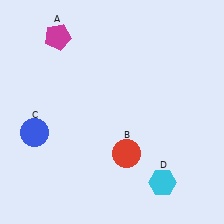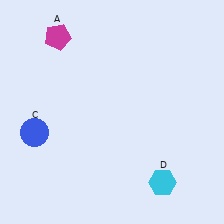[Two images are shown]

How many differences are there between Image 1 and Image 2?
There is 1 difference between the two images.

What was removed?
The red circle (B) was removed in Image 2.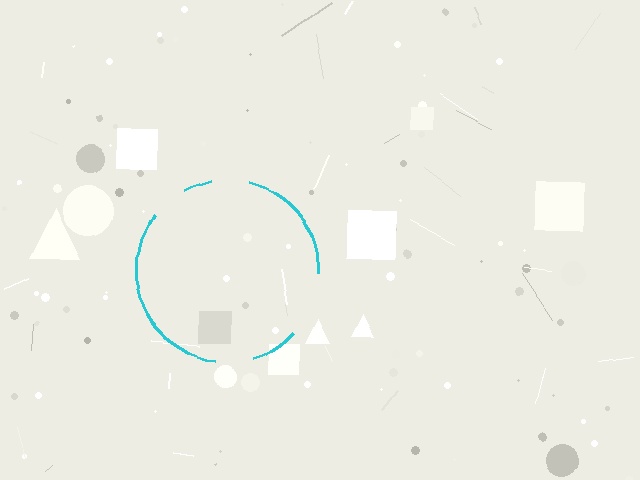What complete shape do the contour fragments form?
The contour fragments form a circle.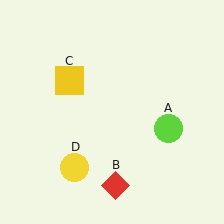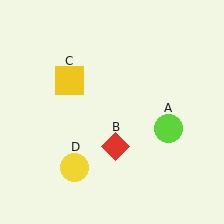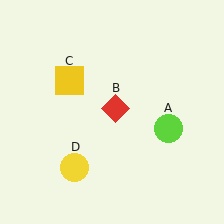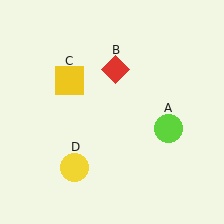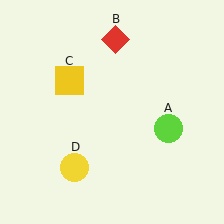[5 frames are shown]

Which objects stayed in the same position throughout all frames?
Lime circle (object A) and yellow square (object C) and yellow circle (object D) remained stationary.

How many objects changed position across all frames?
1 object changed position: red diamond (object B).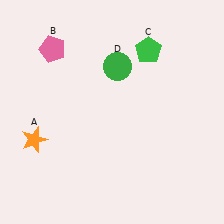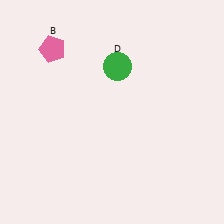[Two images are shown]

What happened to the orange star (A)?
The orange star (A) was removed in Image 2. It was in the bottom-left area of Image 1.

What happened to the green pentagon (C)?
The green pentagon (C) was removed in Image 2. It was in the top-right area of Image 1.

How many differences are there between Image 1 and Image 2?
There are 2 differences between the two images.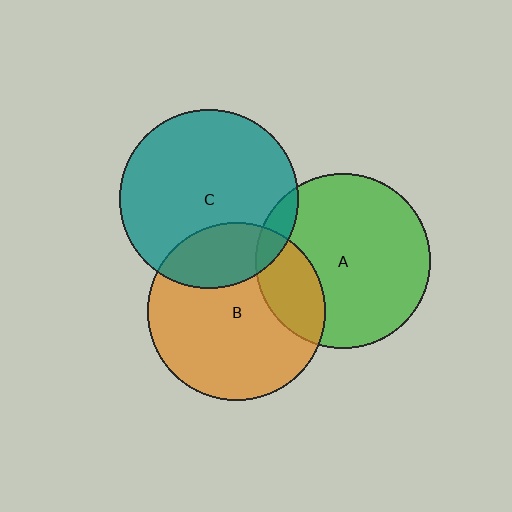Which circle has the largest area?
Circle C (teal).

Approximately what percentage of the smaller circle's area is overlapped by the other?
Approximately 10%.